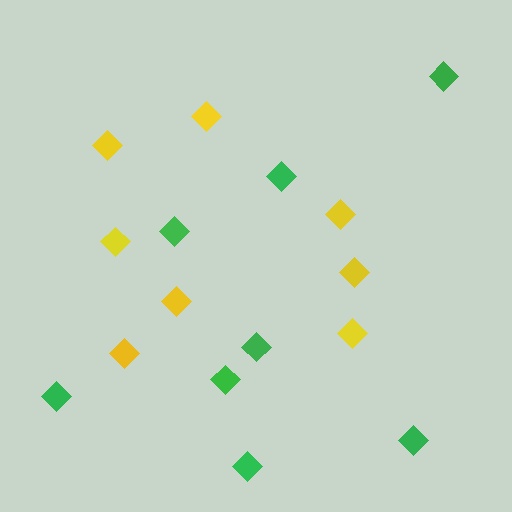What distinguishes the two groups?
There are 2 groups: one group of yellow diamonds (8) and one group of green diamonds (8).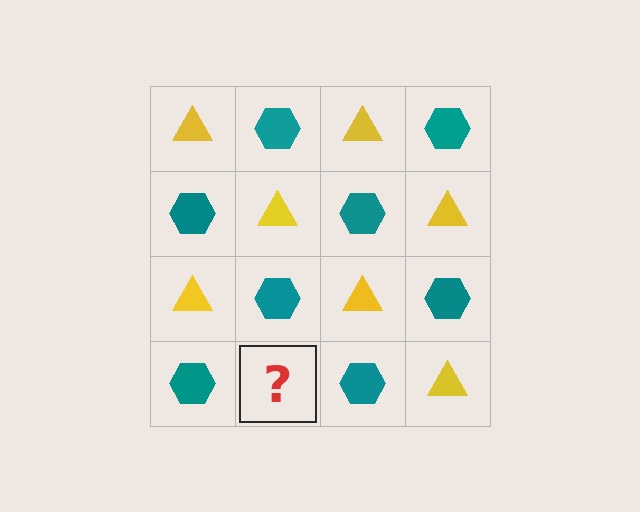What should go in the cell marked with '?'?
The missing cell should contain a yellow triangle.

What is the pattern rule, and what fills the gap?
The rule is that it alternates yellow triangle and teal hexagon in a checkerboard pattern. The gap should be filled with a yellow triangle.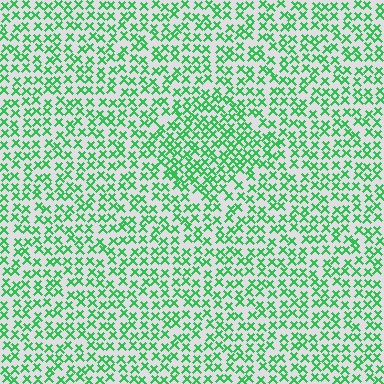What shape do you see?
I see a diamond.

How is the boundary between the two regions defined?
The boundary is defined by a change in element density (approximately 1.5x ratio). All elements are the same color, size, and shape.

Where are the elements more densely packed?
The elements are more densely packed inside the diamond boundary.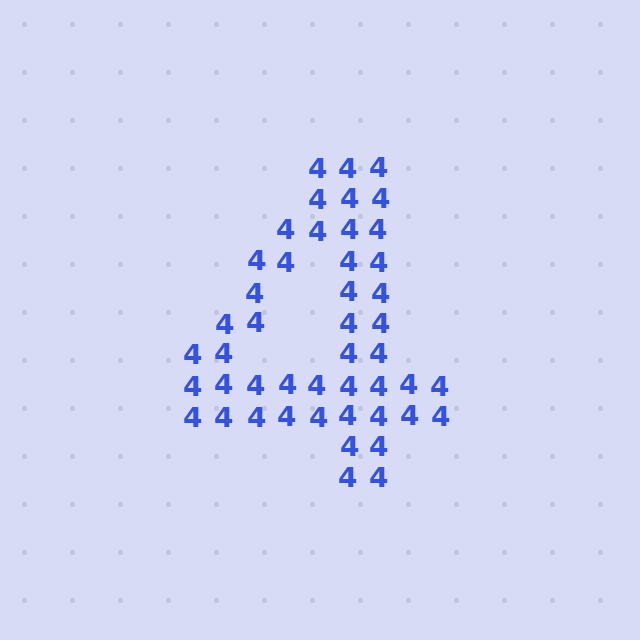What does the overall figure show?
The overall figure shows the digit 4.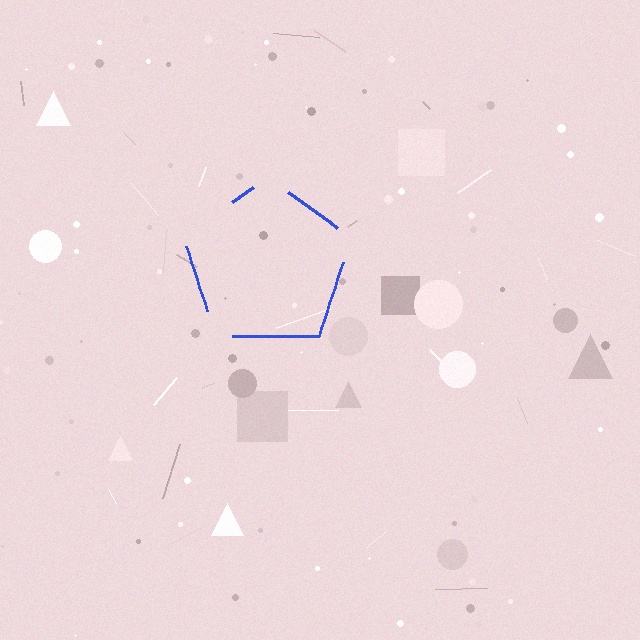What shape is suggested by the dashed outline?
The dashed outline suggests a pentagon.